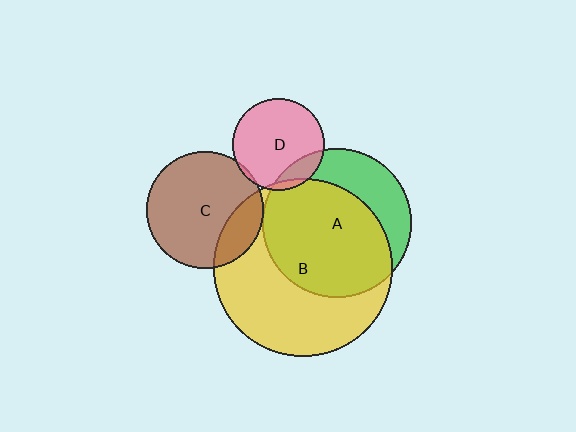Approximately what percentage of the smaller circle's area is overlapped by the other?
Approximately 5%.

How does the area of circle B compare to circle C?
Approximately 2.3 times.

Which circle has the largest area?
Circle B (yellow).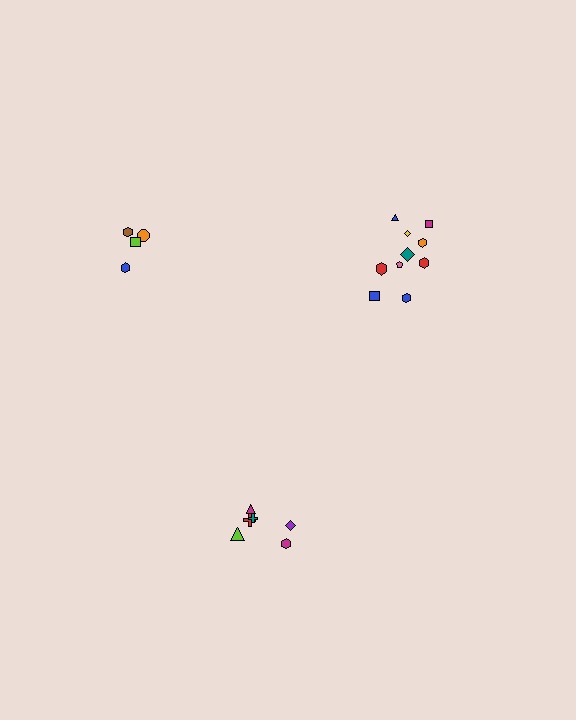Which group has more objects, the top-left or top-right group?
The top-right group.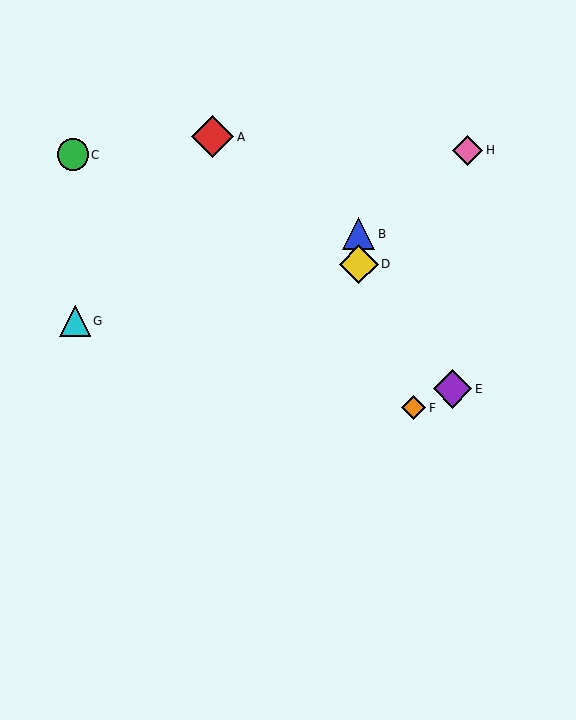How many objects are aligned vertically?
2 objects (B, D) are aligned vertically.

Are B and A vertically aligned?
No, B is at x≈359 and A is at x≈213.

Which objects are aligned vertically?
Objects B, D are aligned vertically.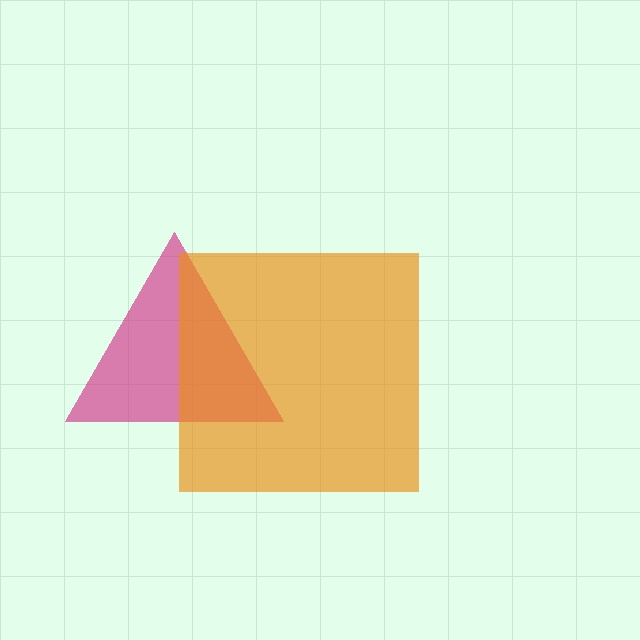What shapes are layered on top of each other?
The layered shapes are: a magenta triangle, an orange square.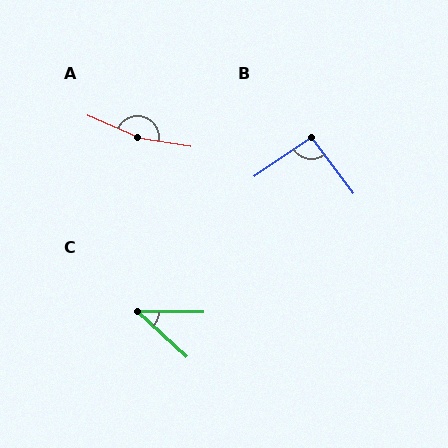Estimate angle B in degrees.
Approximately 93 degrees.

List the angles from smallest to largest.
C (43°), B (93°), A (166°).